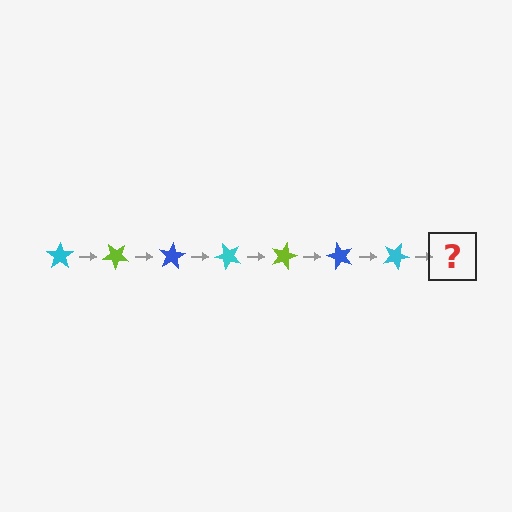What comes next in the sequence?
The next element should be a lime star, rotated 280 degrees from the start.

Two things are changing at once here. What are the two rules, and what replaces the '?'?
The two rules are that it rotates 40 degrees each step and the color cycles through cyan, lime, and blue. The '?' should be a lime star, rotated 280 degrees from the start.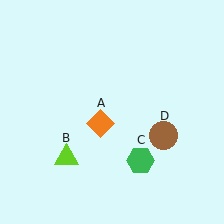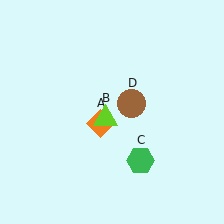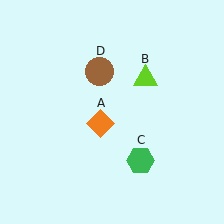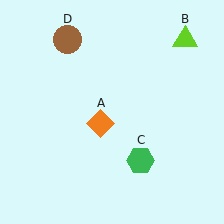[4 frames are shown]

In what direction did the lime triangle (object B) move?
The lime triangle (object B) moved up and to the right.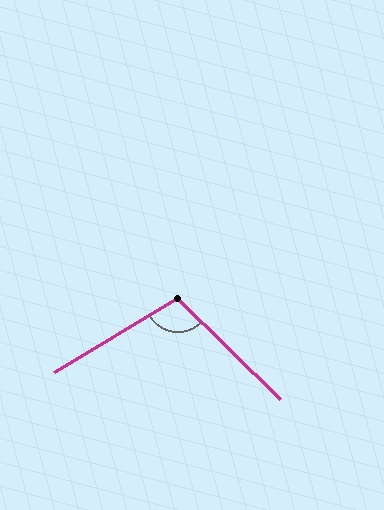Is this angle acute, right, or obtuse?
It is obtuse.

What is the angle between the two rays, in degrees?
Approximately 105 degrees.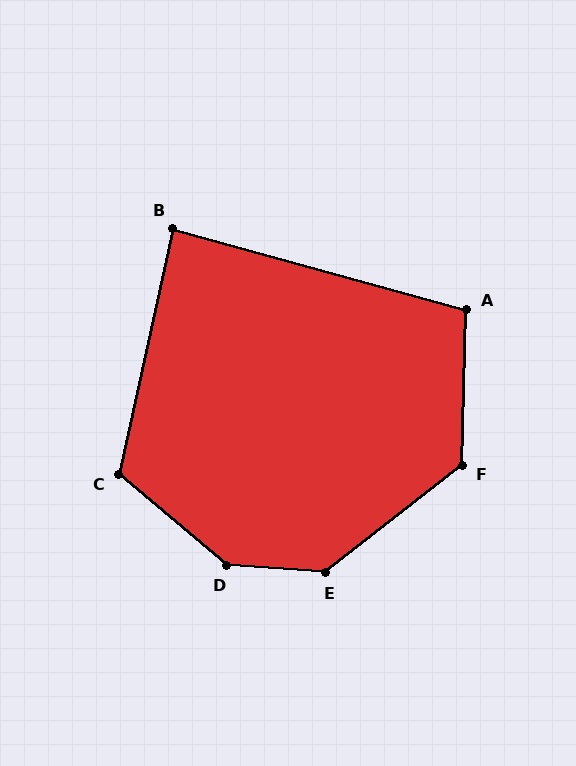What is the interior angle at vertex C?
Approximately 118 degrees (obtuse).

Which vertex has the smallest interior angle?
B, at approximately 87 degrees.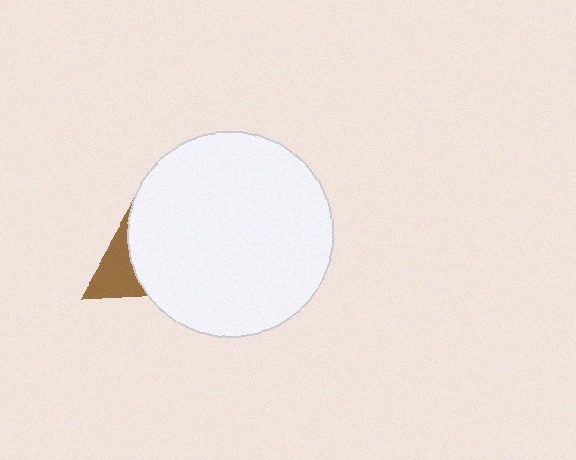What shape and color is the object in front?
The object in front is a white circle.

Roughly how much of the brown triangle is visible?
A small part of it is visible (roughly 34%).